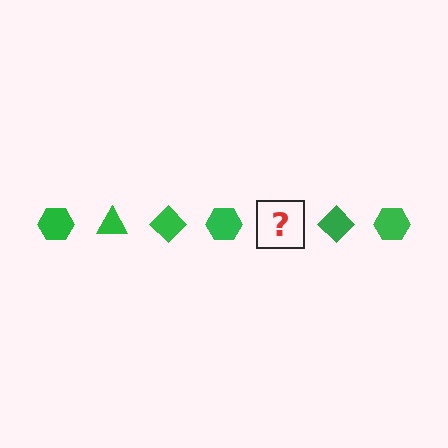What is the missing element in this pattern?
The missing element is a green triangle.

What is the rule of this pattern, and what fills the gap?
The rule is that the pattern cycles through hexagon, triangle, diamond shapes in green. The gap should be filled with a green triangle.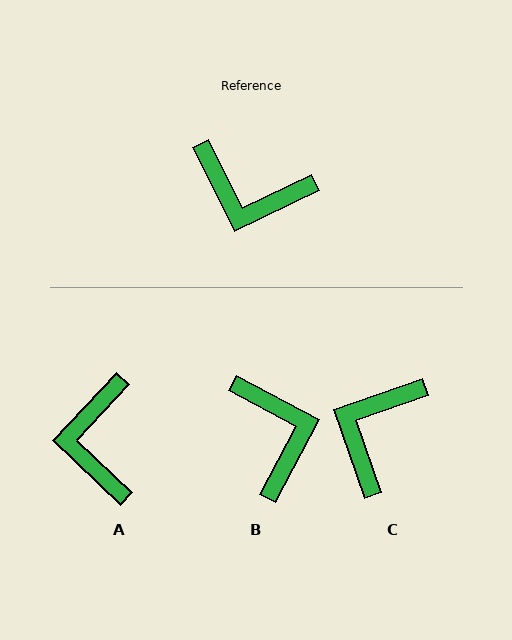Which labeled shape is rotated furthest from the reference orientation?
B, about 126 degrees away.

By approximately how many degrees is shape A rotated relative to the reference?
Approximately 70 degrees clockwise.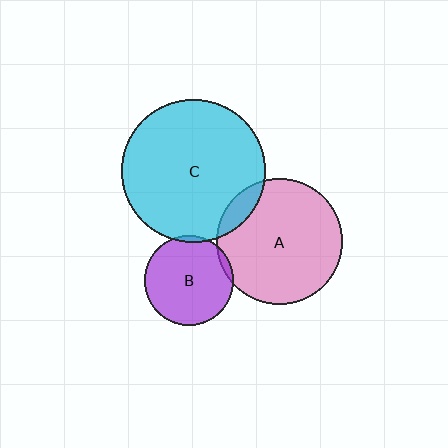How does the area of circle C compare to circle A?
Approximately 1.3 times.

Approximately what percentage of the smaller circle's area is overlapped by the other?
Approximately 5%.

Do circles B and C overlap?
Yes.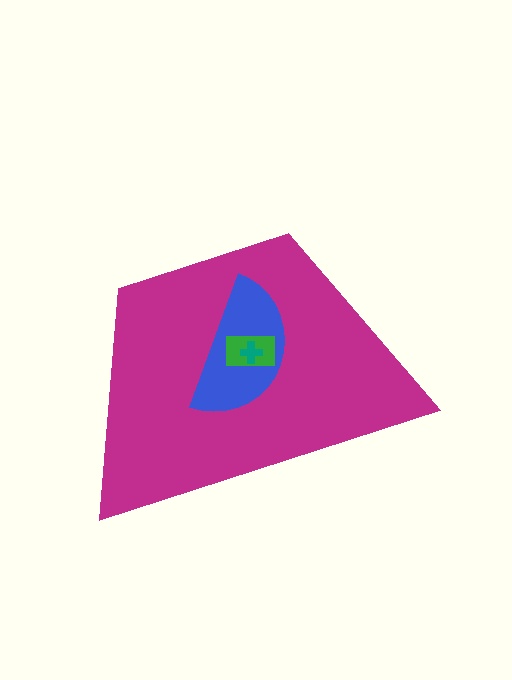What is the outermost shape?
The magenta trapezoid.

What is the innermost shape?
The teal cross.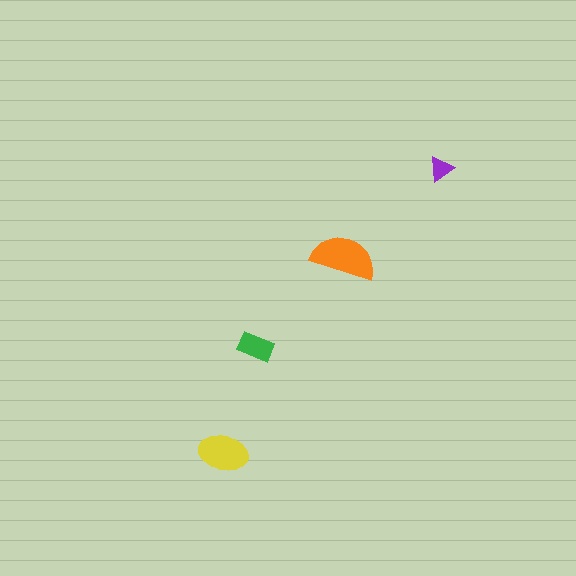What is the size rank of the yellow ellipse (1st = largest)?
2nd.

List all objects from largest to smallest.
The orange semicircle, the yellow ellipse, the green rectangle, the purple triangle.